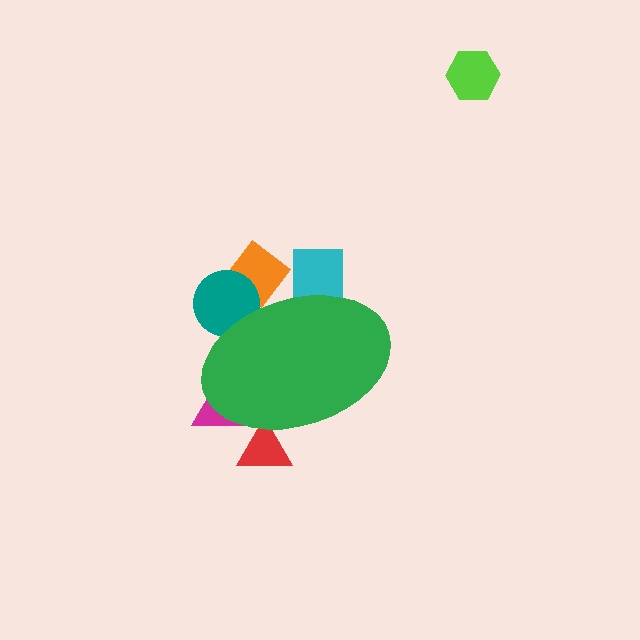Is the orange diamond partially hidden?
Yes, the orange diamond is partially hidden behind the green ellipse.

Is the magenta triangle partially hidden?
Yes, the magenta triangle is partially hidden behind the green ellipse.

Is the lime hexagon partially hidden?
No, the lime hexagon is fully visible.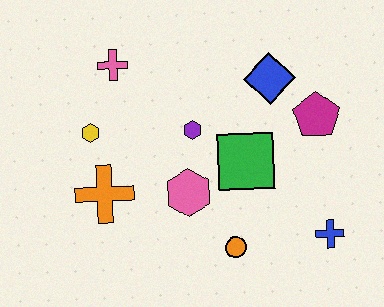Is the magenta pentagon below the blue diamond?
Yes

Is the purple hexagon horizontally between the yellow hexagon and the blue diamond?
Yes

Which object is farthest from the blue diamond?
The orange cross is farthest from the blue diamond.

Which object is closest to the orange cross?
The yellow hexagon is closest to the orange cross.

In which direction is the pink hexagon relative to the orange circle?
The pink hexagon is above the orange circle.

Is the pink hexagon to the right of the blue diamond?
No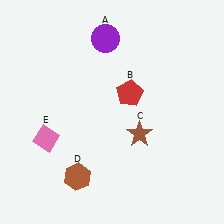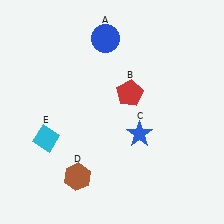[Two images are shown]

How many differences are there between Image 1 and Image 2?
There are 3 differences between the two images.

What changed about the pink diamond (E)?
In Image 1, E is pink. In Image 2, it changed to cyan.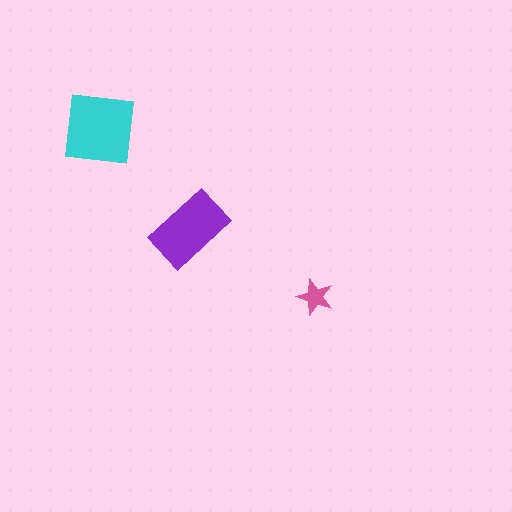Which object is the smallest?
The pink star.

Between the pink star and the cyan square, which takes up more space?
The cyan square.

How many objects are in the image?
There are 3 objects in the image.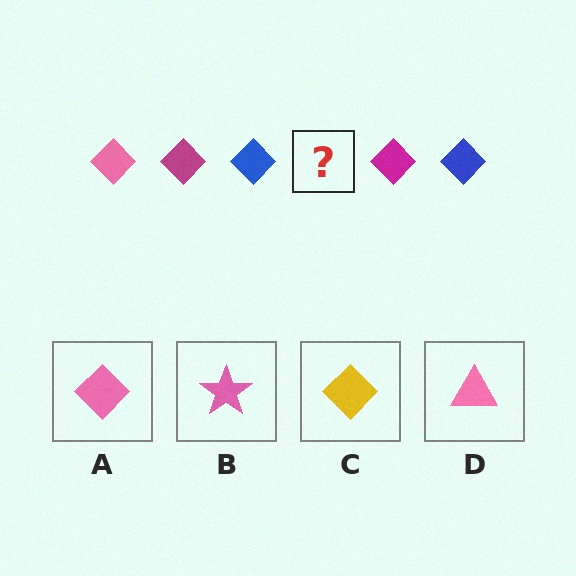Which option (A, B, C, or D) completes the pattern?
A.